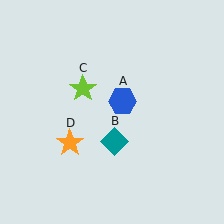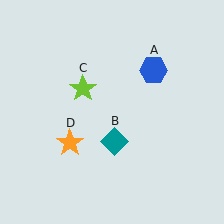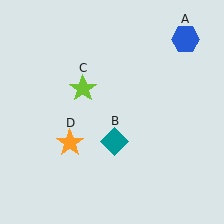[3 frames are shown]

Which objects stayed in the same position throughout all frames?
Teal diamond (object B) and lime star (object C) and orange star (object D) remained stationary.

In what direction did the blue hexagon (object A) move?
The blue hexagon (object A) moved up and to the right.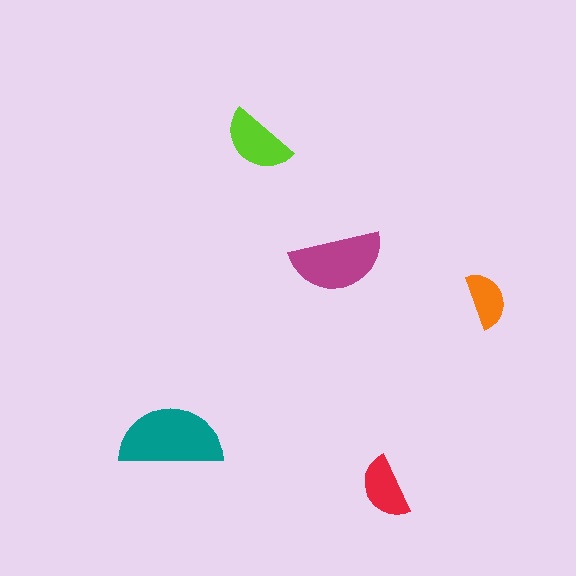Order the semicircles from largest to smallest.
the teal one, the magenta one, the lime one, the red one, the orange one.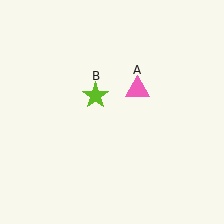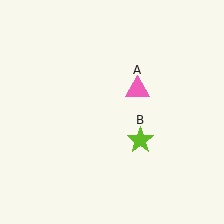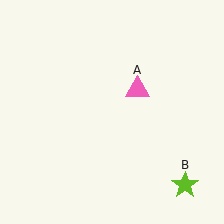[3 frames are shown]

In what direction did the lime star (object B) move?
The lime star (object B) moved down and to the right.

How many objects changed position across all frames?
1 object changed position: lime star (object B).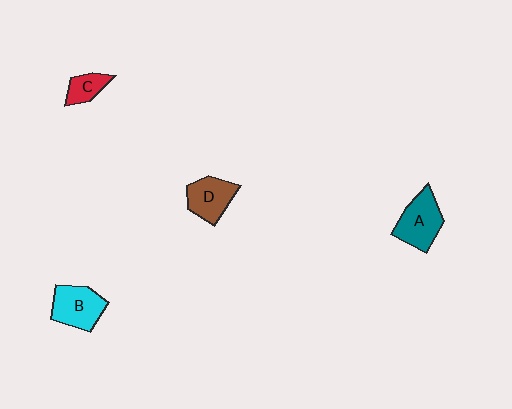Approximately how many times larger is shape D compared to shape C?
Approximately 1.7 times.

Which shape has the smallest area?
Shape C (red).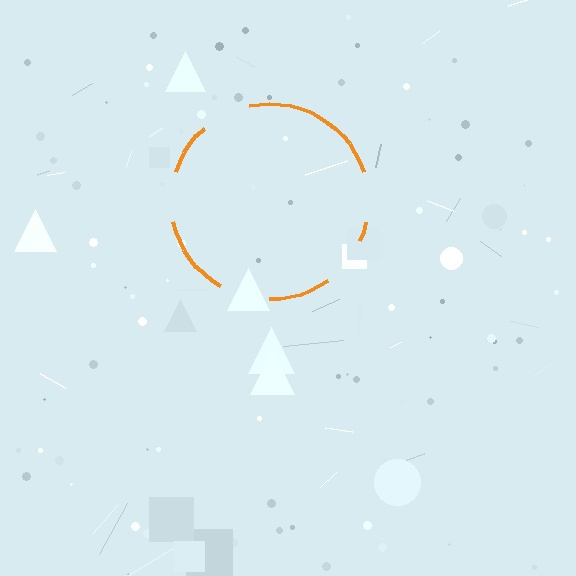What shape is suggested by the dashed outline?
The dashed outline suggests a circle.